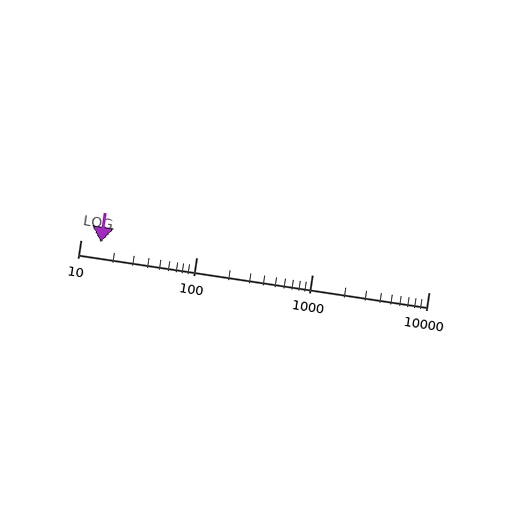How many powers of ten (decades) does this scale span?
The scale spans 3 decades, from 10 to 10000.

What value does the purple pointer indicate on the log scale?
The pointer indicates approximately 15.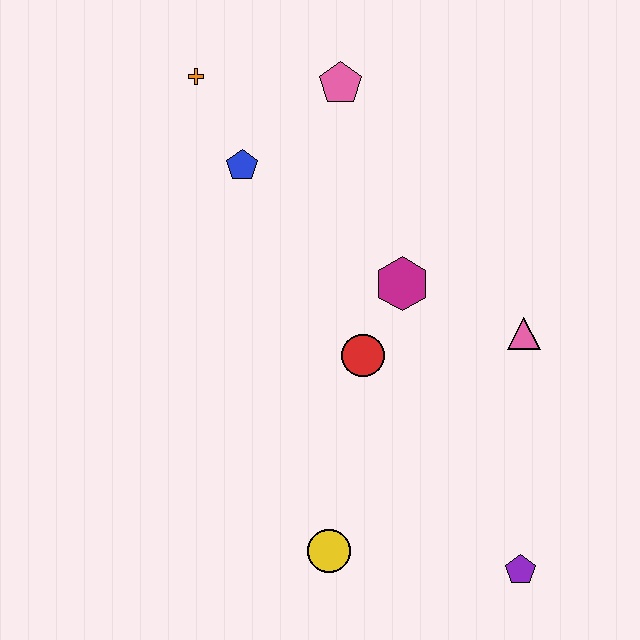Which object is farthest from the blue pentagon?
The purple pentagon is farthest from the blue pentagon.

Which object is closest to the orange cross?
The blue pentagon is closest to the orange cross.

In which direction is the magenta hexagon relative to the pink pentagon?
The magenta hexagon is below the pink pentagon.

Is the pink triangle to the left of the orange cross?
No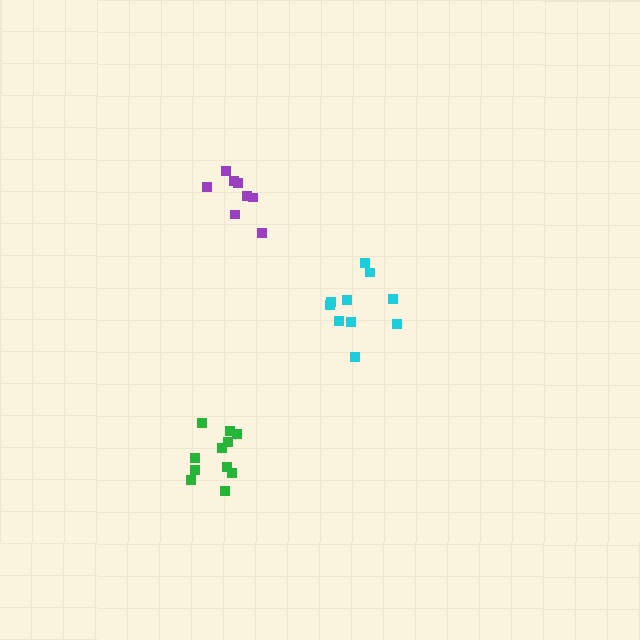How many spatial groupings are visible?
There are 3 spatial groupings.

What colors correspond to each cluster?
The clusters are colored: green, cyan, purple.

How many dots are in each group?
Group 1: 11 dots, Group 2: 10 dots, Group 3: 8 dots (29 total).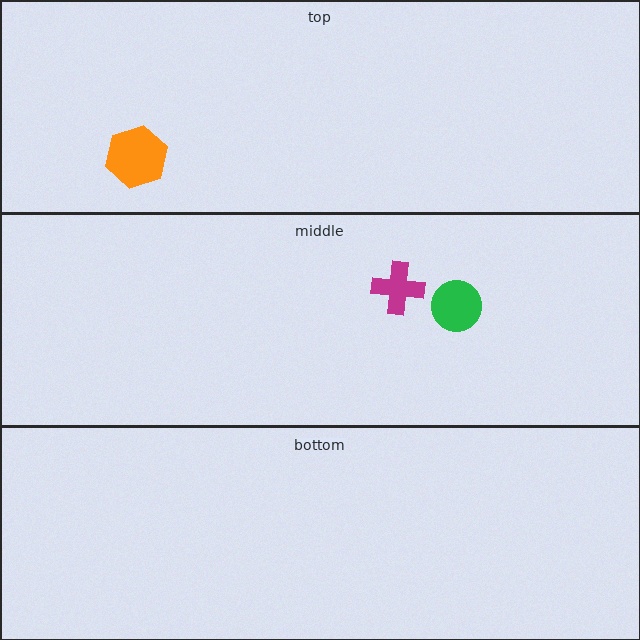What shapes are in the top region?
The orange hexagon.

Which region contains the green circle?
The middle region.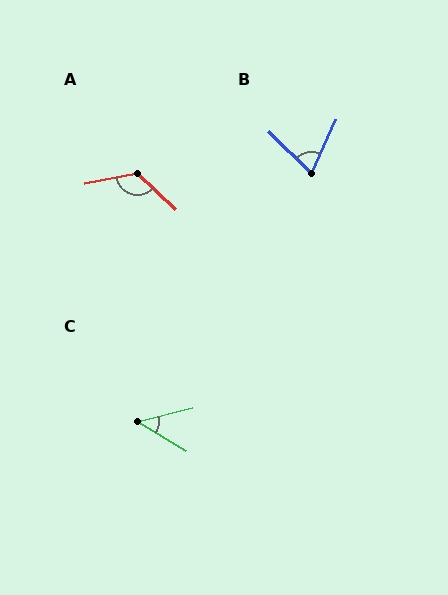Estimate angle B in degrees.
Approximately 70 degrees.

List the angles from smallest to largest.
C (46°), B (70°), A (127°).